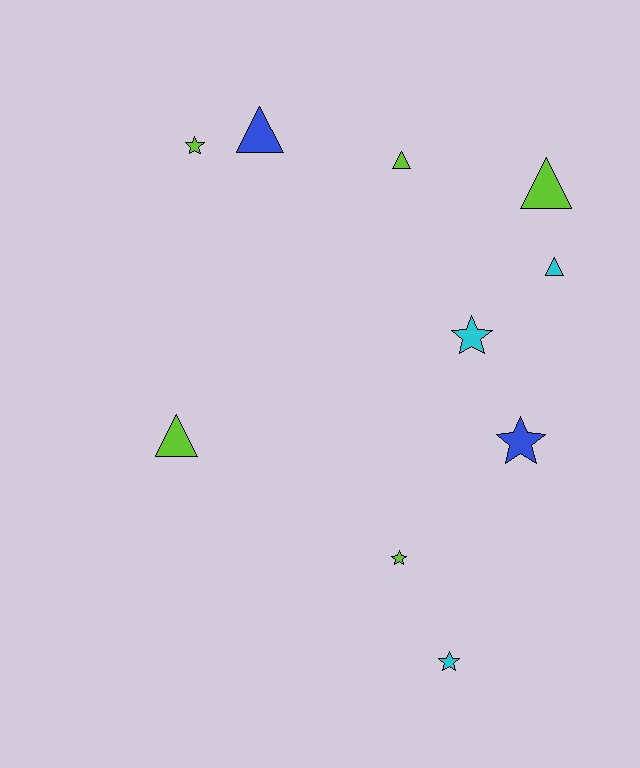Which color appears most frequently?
Lime, with 5 objects.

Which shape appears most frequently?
Star, with 5 objects.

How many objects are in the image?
There are 10 objects.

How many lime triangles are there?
There are 3 lime triangles.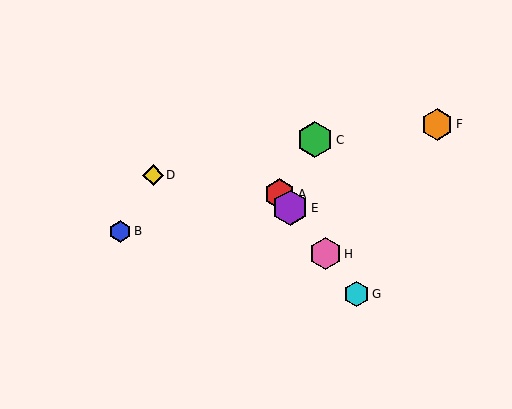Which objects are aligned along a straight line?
Objects A, E, G, H are aligned along a straight line.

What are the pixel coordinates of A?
Object A is at (279, 194).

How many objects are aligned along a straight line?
4 objects (A, E, G, H) are aligned along a straight line.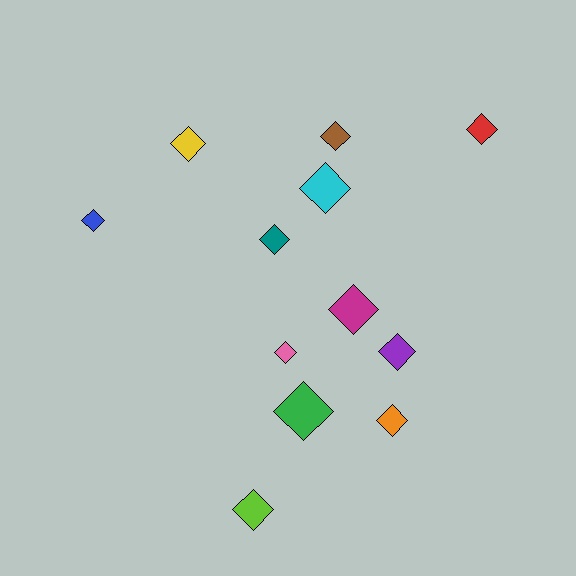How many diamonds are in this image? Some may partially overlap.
There are 12 diamonds.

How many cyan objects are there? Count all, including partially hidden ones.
There is 1 cyan object.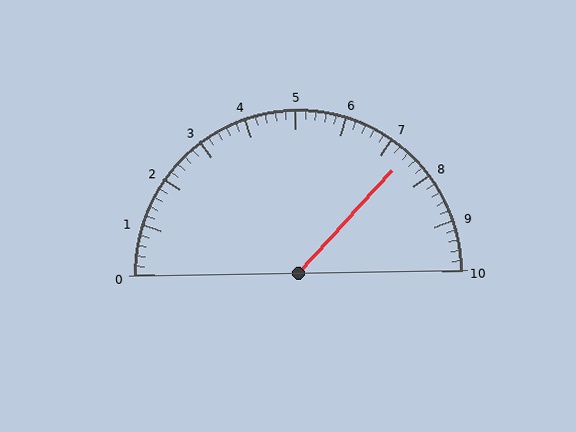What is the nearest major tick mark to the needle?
The nearest major tick mark is 7.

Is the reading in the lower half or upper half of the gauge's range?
The reading is in the upper half of the range (0 to 10).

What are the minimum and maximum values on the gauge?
The gauge ranges from 0 to 10.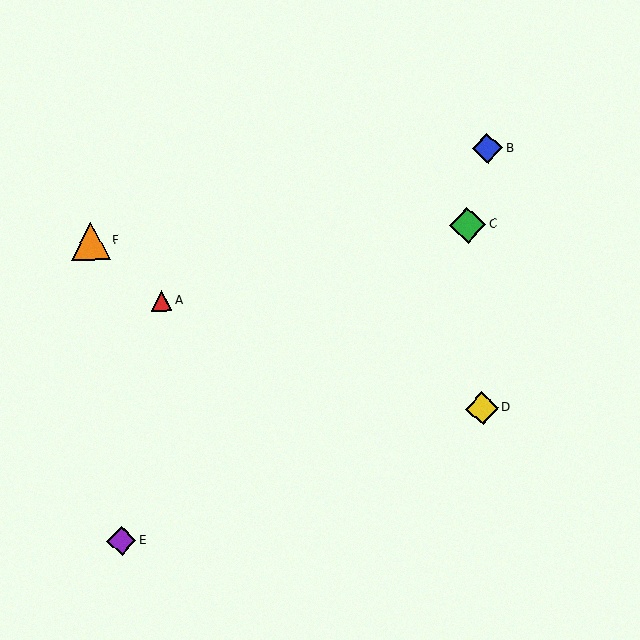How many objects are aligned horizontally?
2 objects (C, F) are aligned horizontally.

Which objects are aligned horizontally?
Objects C, F are aligned horizontally.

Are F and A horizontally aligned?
No, F is at y≈241 and A is at y≈301.